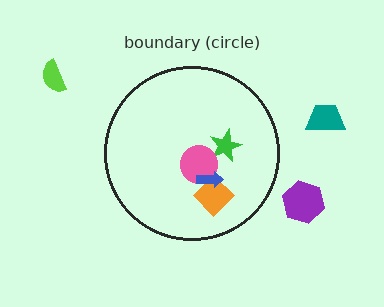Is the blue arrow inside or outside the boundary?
Inside.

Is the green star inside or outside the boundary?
Inside.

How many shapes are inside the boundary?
4 inside, 3 outside.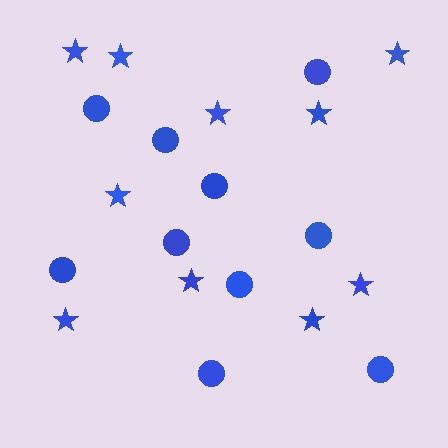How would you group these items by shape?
There are 2 groups: one group of stars (10) and one group of circles (10).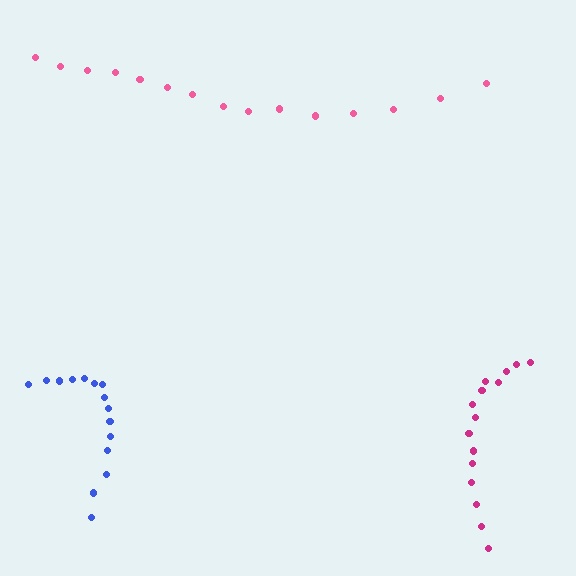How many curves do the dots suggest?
There are 3 distinct paths.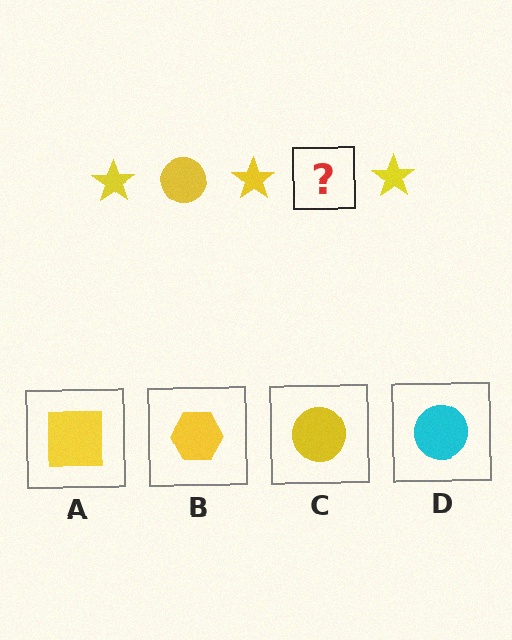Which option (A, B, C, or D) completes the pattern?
C.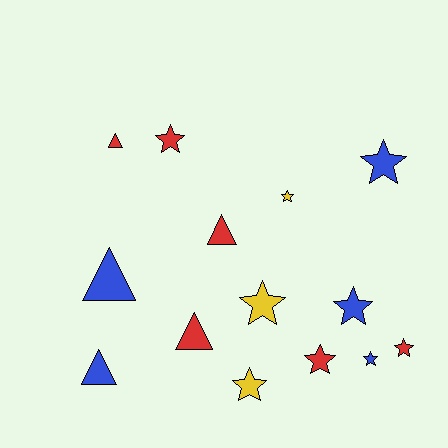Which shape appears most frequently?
Star, with 9 objects.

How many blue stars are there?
There are 3 blue stars.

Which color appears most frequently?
Red, with 6 objects.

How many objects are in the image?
There are 14 objects.